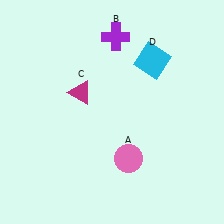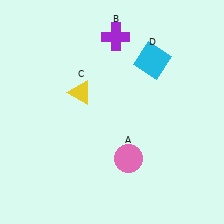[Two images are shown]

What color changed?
The triangle (C) changed from magenta in Image 1 to yellow in Image 2.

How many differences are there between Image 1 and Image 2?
There is 1 difference between the two images.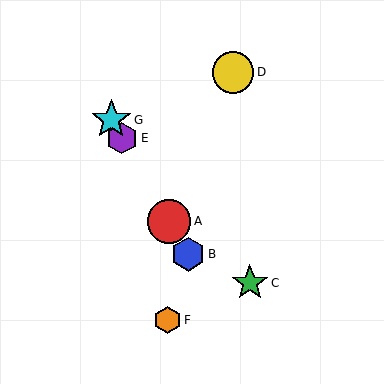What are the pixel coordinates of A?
Object A is at (169, 221).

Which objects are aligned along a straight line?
Objects A, B, E, G are aligned along a straight line.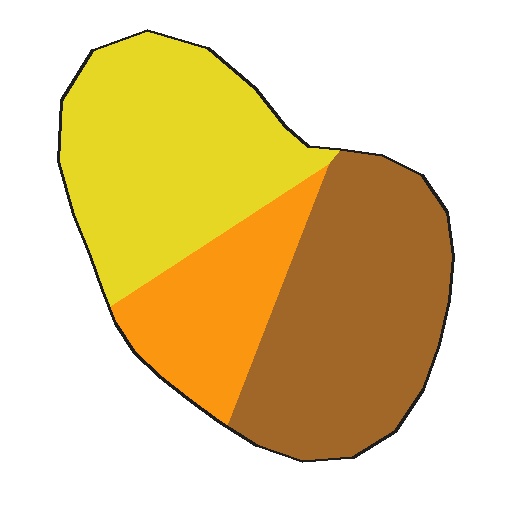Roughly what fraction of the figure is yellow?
Yellow takes up about two fifths (2/5) of the figure.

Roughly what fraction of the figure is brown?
Brown takes up about two fifths (2/5) of the figure.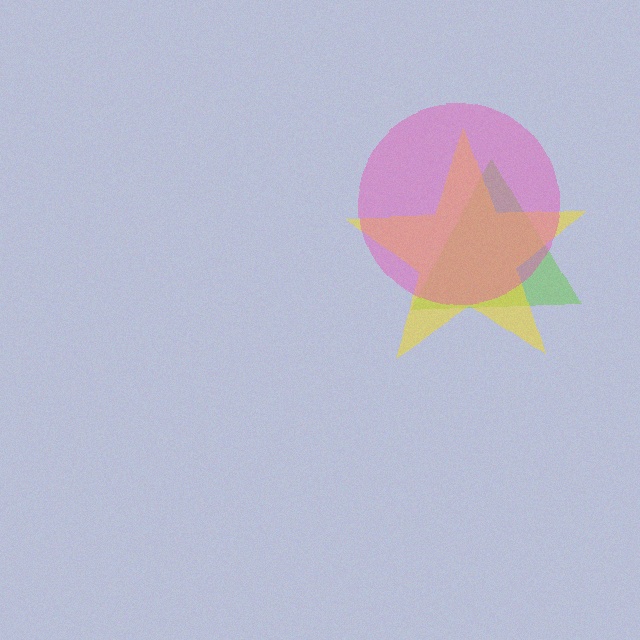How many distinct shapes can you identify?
There are 3 distinct shapes: a lime triangle, a yellow star, a pink circle.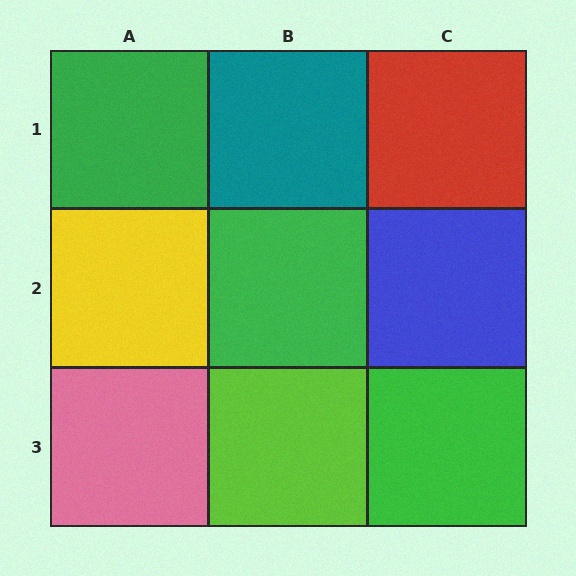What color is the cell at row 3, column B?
Lime.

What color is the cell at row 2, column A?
Yellow.